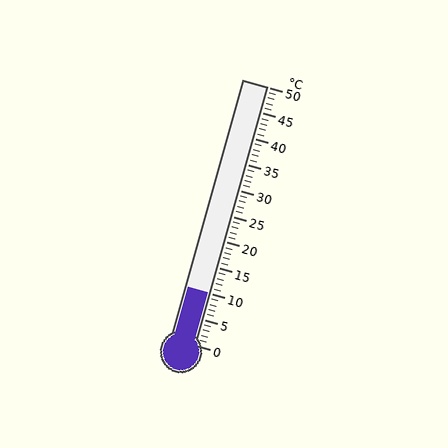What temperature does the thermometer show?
The thermometer shows approximately 10°C.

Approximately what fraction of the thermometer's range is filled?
The thermometer is filled to approximately 20% of its range.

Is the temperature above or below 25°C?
The temperature is below 25°C.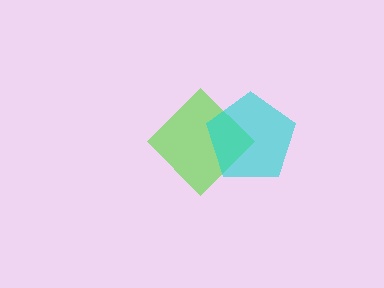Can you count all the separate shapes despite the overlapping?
Yes, there are 2 separate shapes.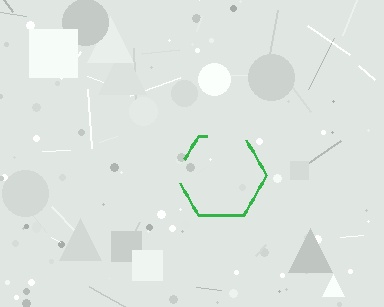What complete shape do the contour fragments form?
The contour fragments form a hexagon.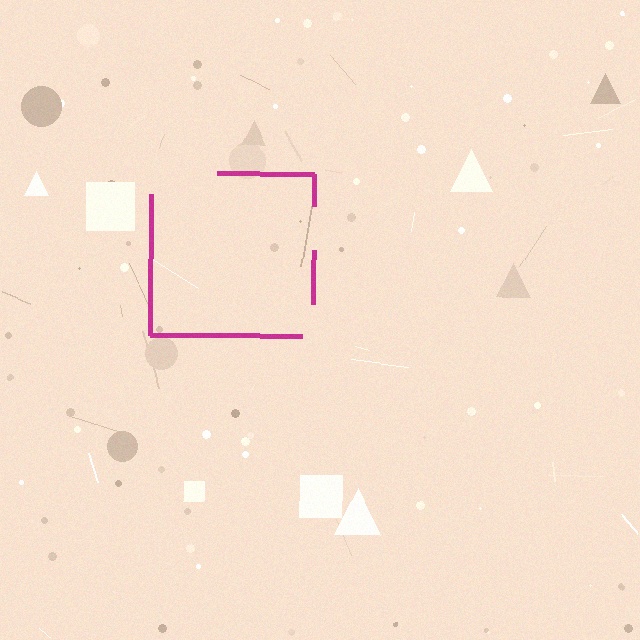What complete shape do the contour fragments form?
The contour fragments form a square.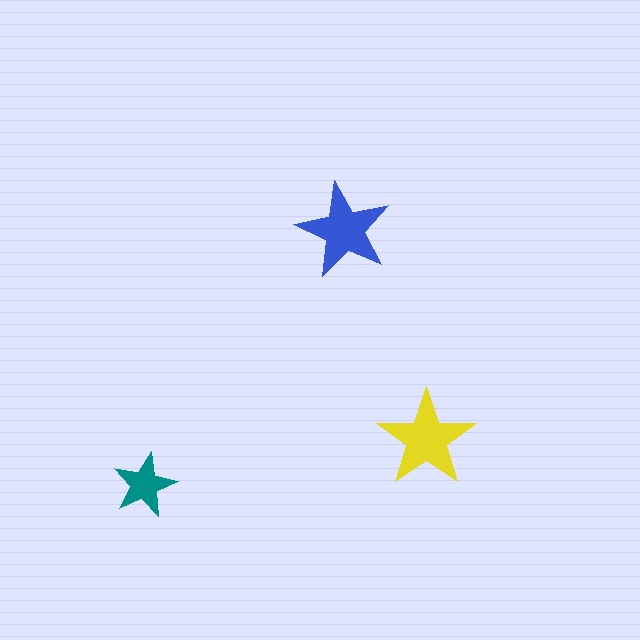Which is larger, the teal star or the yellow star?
The yellow one.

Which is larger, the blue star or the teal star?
The blue one.